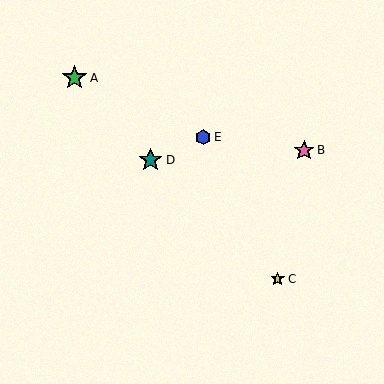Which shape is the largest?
The green star (labeled A) is the largest.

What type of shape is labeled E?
Shape E is a blue hexagon.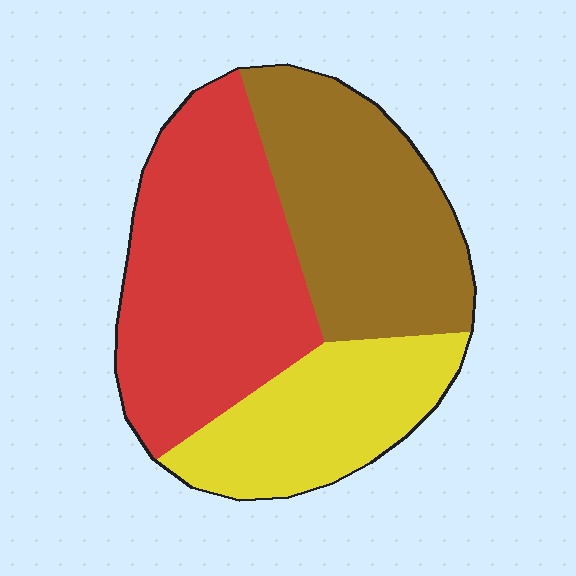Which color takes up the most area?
Red, at roughly 40%.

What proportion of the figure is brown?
Brown covers 34% of the figure.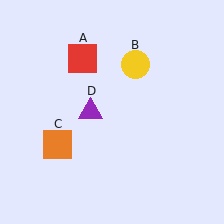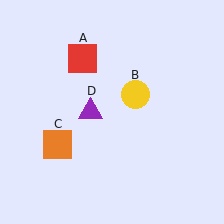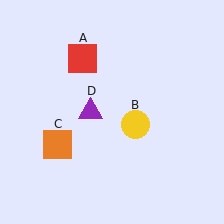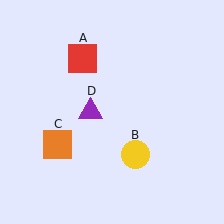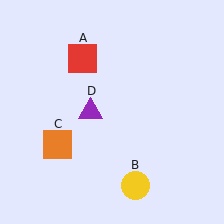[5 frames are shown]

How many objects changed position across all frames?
1 object changed position: yellow circle (object B).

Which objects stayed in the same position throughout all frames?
Red square (object A) and orange square (object C) and purple triangle (object D) remained stationary.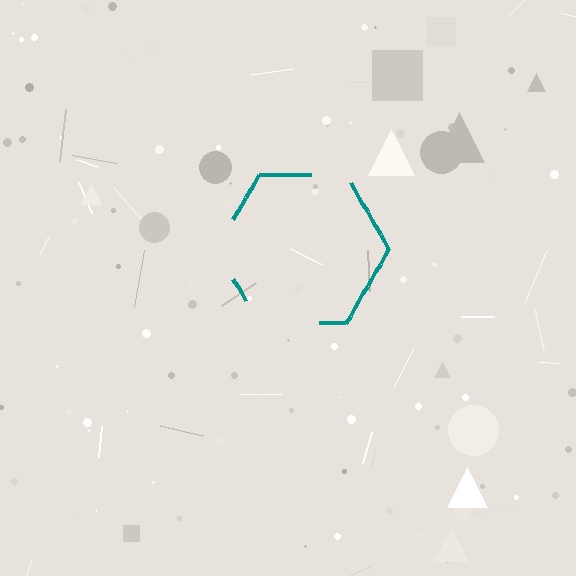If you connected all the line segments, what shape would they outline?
They would outline a hexagon.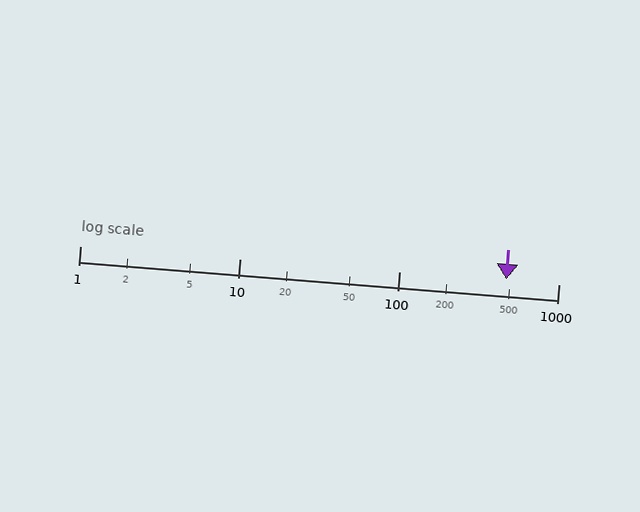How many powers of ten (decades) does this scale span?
The scale spans 3 decades, from 1 to 1000.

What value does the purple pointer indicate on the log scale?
The pointer indicates approximately 470.